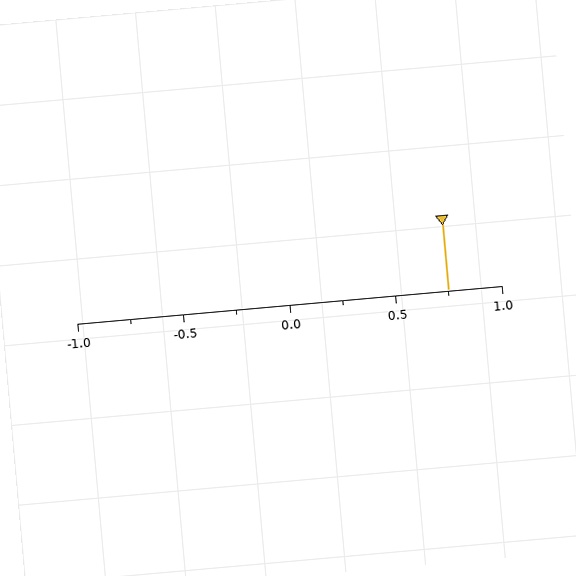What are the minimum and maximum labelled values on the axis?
The axis runs from -1.0 to 1.0.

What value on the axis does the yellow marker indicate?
The marker indicates approximately 0.75.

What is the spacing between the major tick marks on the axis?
The major ticks are spaced 0.5 apart.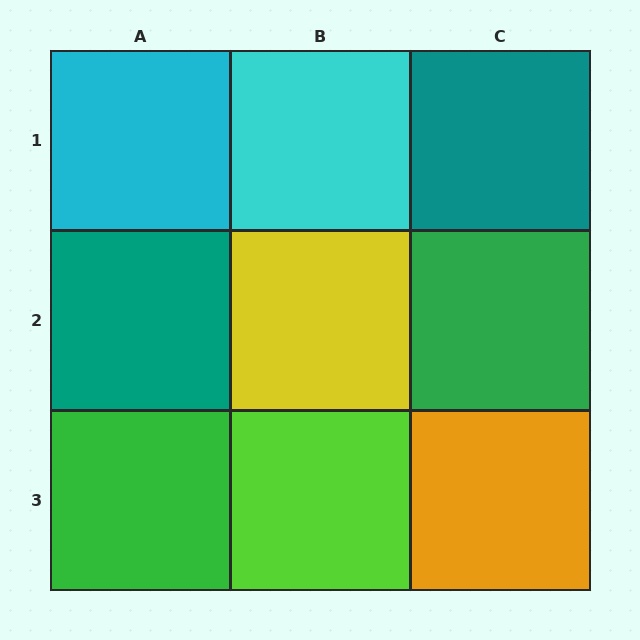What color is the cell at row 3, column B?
Lime.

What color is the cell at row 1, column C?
Teal.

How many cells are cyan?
2 cells are cyan.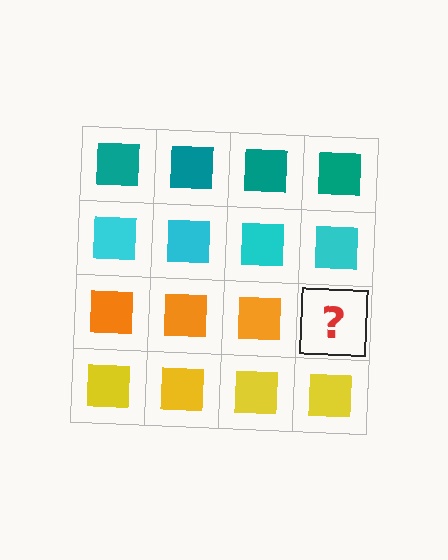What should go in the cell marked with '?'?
The missing cell should contain an orange square.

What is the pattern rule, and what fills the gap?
The rule is that each row has a consistent color. The gap should be filled with an orange square.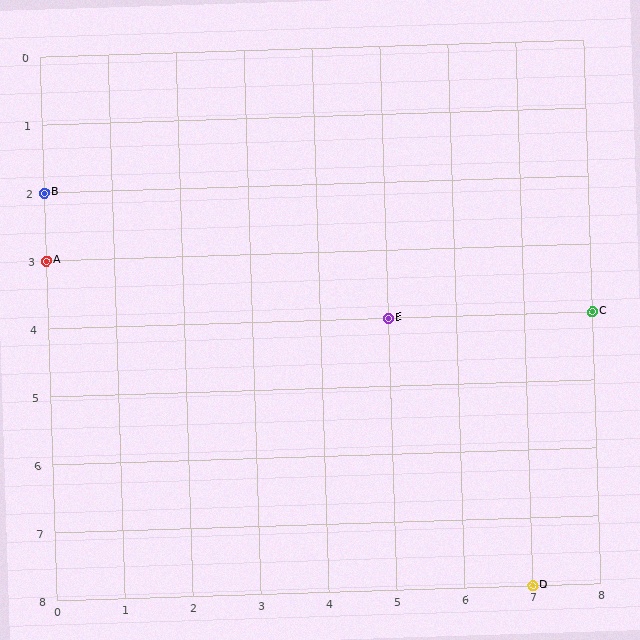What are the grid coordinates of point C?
Point C is at grid coordinates (8, 4).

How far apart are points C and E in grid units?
Points C and E are 3 columns apart.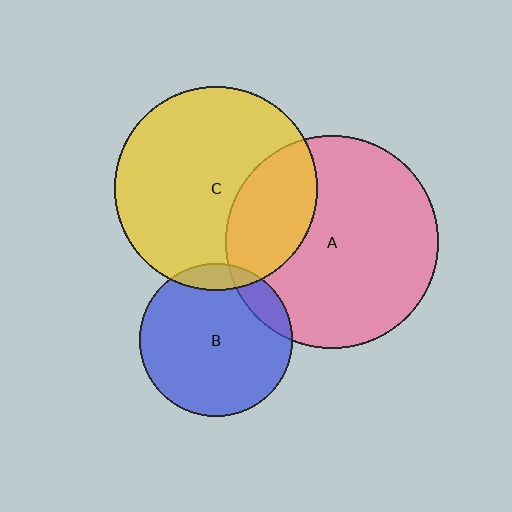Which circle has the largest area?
Circle A (pink).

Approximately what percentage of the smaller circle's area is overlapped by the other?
Approximately 10%.